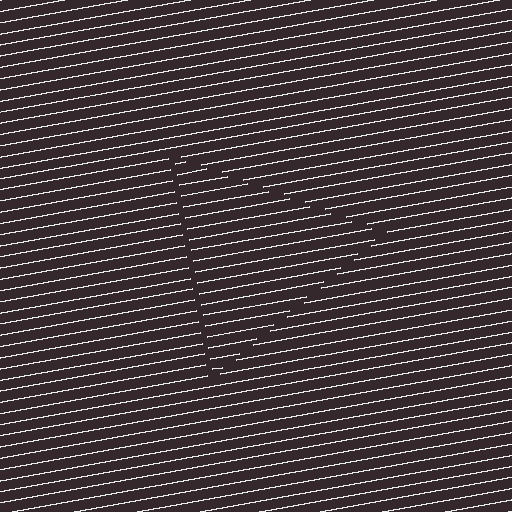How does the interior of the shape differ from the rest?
The interior of the shape contains the same grating, shifted by half a period — the contour is defined by the phase discontinuity where line-ends from the inner and outer gratings abut.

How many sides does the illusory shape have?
3 sides — the line-ends trace a triangle.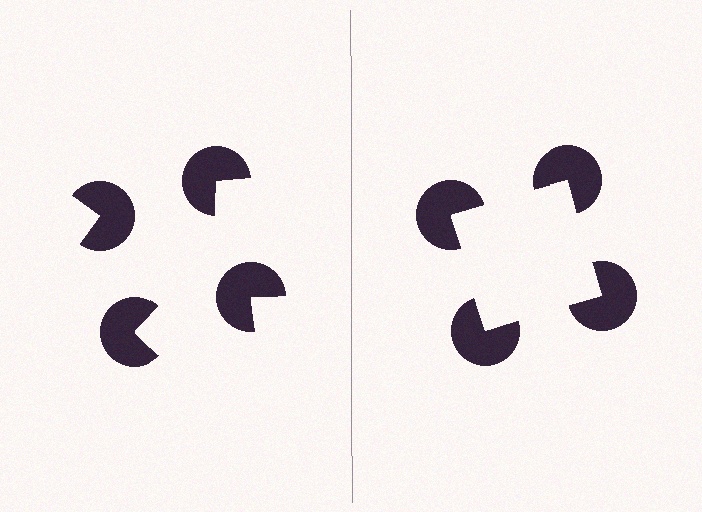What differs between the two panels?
The pac-man discs are positioned identically on both sides; only the wedge orientations differ. On the right they align to a square; on the left they are misaligned.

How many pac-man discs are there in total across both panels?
8 — 4 on each side.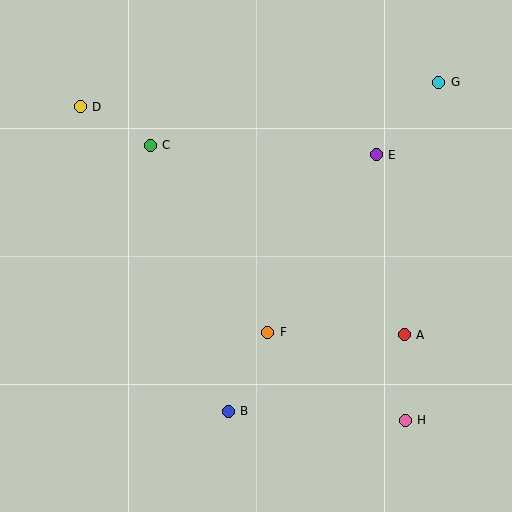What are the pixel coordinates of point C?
Point C is at (150, 145).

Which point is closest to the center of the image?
Point F at (268, 332) is closest to the center.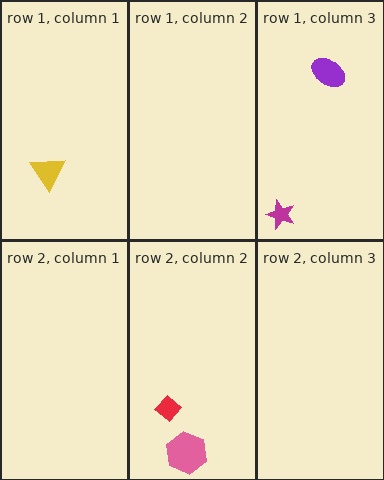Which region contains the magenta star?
The row 1, column 3 region.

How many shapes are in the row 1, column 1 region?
1.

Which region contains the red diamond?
The row 2, column 2 region.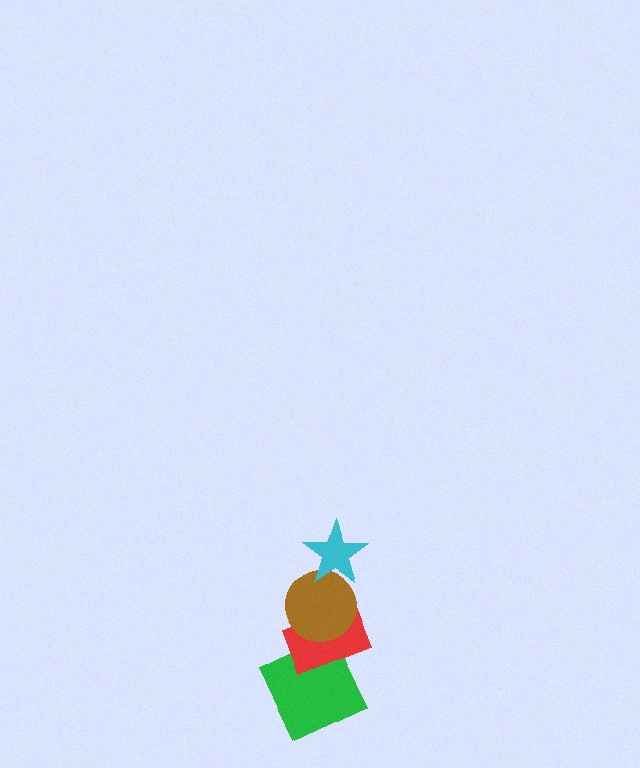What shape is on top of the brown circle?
The cyan star is on top of the brown circle.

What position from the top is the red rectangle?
The red rectangle is 3rd from the top.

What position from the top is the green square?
The green square is 4th from the top.